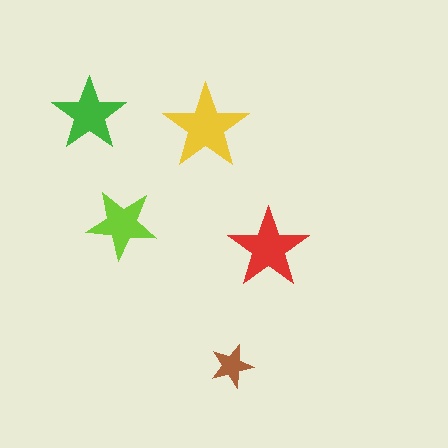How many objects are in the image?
There are 5 objects in the image.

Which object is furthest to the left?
The green star is leftmost.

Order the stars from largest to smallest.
the yellow one, the red one, the green one, the lime one, the brown one.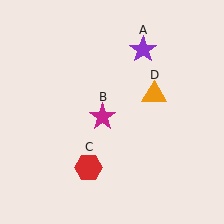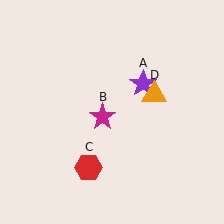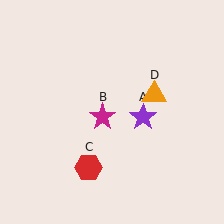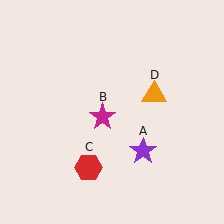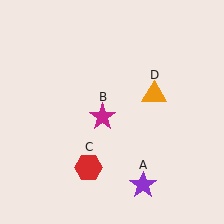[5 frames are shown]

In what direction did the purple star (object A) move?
The purple star (object A) moved down.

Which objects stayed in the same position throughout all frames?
Magenta star (object B) and red hexagon (object C) and orange triangle (object D) remained stationary.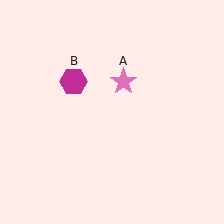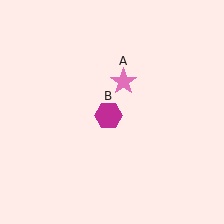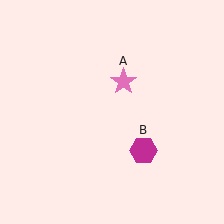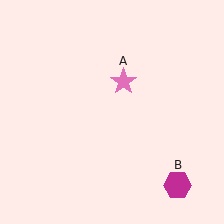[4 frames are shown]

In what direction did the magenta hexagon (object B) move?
The magenta hexagon (object B) moved down and to the right.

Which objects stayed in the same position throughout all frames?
Pink star (object A) remained stationary.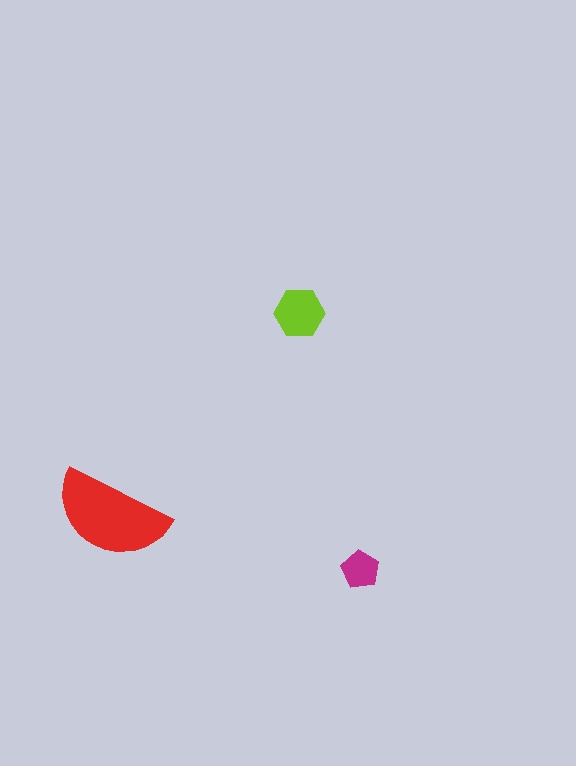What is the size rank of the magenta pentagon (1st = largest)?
3rd.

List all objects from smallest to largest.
The magenta pentagon, the lime hexagon, the red semicircle.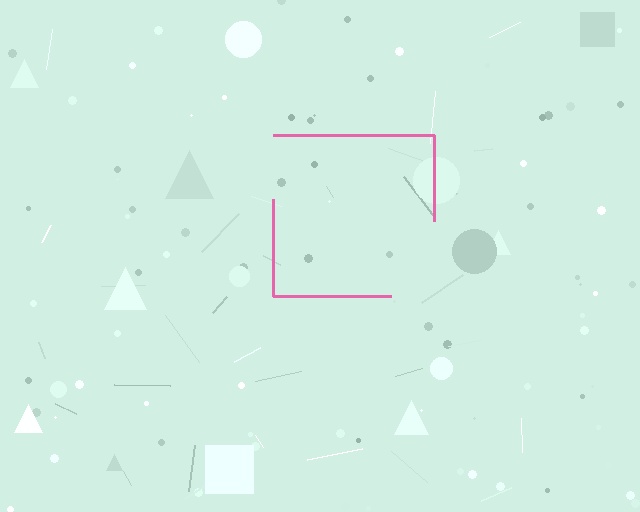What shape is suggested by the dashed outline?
The dashed outline suggests a square.